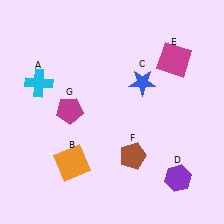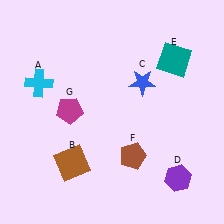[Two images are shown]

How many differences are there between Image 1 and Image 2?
There are 2 differences between the two images.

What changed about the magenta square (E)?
In Image 1, E is magenta. In Image 2, it changed to teal.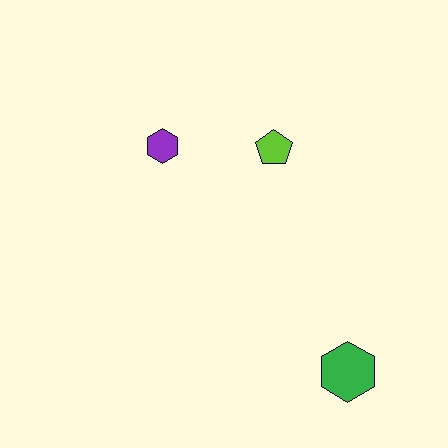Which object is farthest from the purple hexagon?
The green hexagon is farthest from the purple hexagon.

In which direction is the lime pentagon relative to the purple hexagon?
The lime pentagon is to the right of the purple hexagon.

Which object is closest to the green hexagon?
The lime pentagon is closest to the green hexagon.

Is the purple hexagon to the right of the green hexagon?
No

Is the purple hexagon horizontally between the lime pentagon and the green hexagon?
No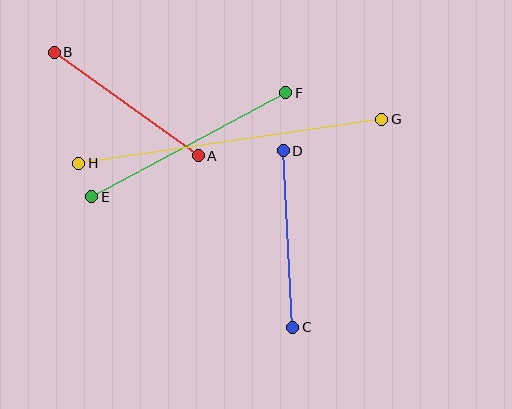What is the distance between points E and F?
The distance is approximately 220 pixels.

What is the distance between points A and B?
The distance is approximately 177 pixels.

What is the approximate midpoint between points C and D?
The midpoint is at approximately (288, 239) pixels.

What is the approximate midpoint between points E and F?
The midpoint is at approximately (189, 145) pixels.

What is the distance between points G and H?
The distance is approximately 306 pixels.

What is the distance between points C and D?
The distance is approximately 177 pixels.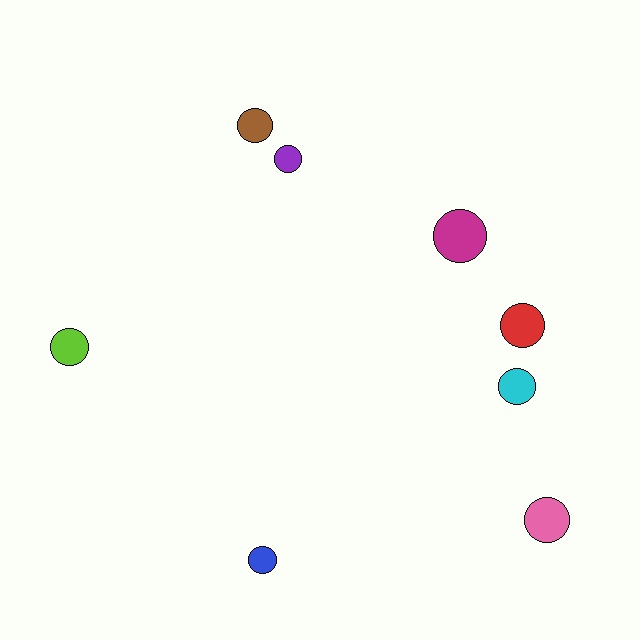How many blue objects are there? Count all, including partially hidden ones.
There is 1 blue object.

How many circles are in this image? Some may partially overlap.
There are 8 circles.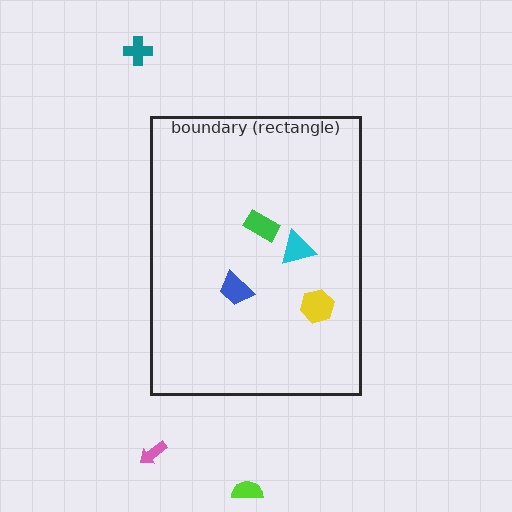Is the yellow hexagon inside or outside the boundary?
Inside.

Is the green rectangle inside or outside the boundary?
Inside.